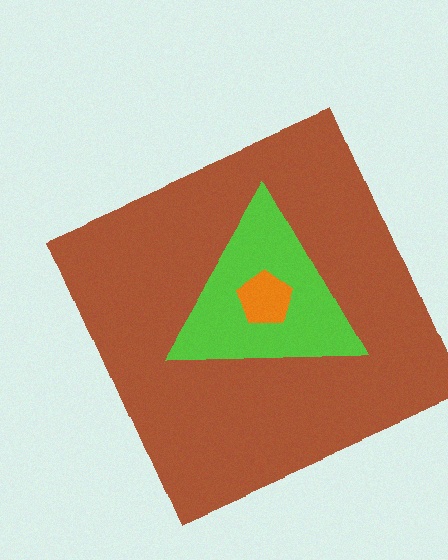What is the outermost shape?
The brown square.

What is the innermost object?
The orange pentagon.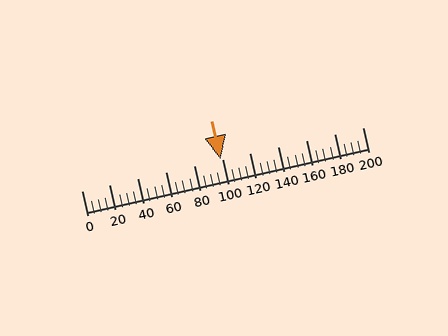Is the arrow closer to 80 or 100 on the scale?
The arrow is closer to 100.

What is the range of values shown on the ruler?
The ruler shows values from 0 to 200.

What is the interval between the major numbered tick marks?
The major tick marks are spaced 20 units apart.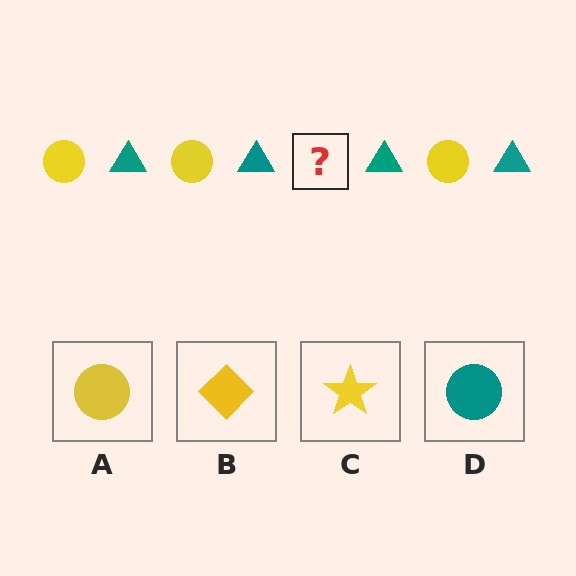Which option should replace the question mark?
Option A.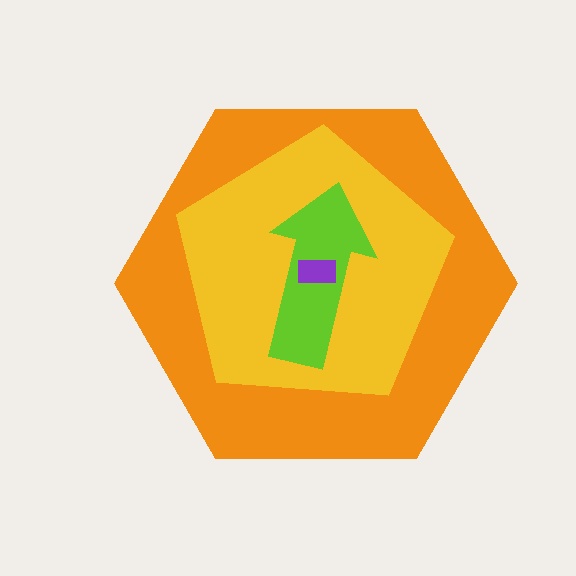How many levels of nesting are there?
4.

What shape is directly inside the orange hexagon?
The yellow pentagon.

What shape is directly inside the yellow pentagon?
The lime arrow.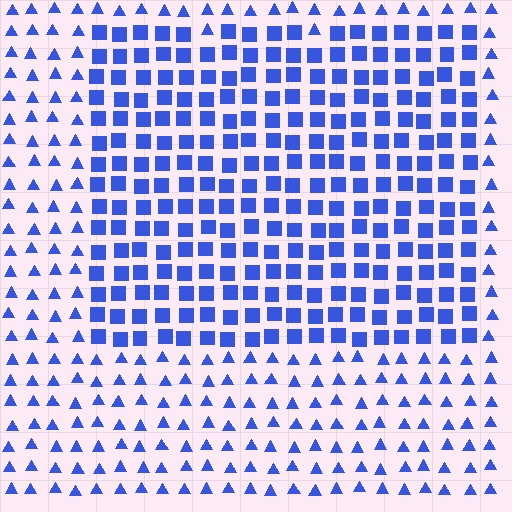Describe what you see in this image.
The image is filled with small blue elements arranged in a uniform grid. A rectangle-shaped region contains squares, while the surrounding area contains triangles. The boundary is defined purely by the change in element shape.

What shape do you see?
I see a rectangle.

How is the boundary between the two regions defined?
The boundary is defined by a change in element shape: squares inside vs. triangles outside. All elements share the same color and spacing.